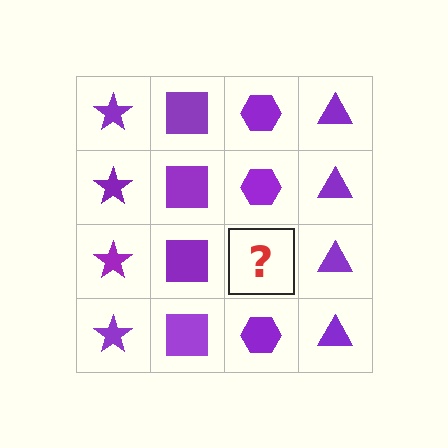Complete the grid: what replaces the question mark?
The question mark should be replaced with a purple hexagon.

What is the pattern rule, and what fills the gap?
The rule is that each column has a consistent shape. The gap should be filled with a purple hexagon.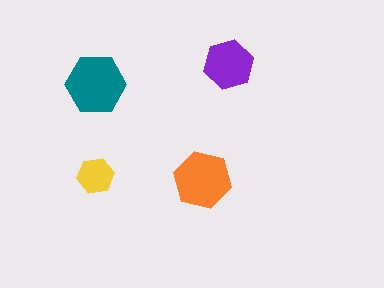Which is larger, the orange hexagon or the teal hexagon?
The teal one.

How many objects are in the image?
There are 4 objects in the image.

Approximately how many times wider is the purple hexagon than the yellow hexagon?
About 1.5 times wider.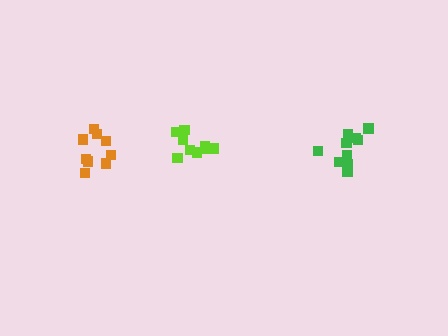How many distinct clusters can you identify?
There are 3 distinct clusters.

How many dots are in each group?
Group 1: 10 dots, Group 2: 9 dots, Group 3: 9 dots (28 total).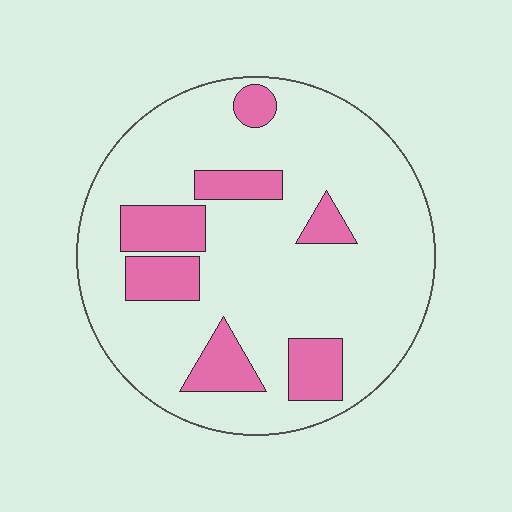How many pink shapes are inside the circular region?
7.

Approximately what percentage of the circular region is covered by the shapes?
Approximately 20%.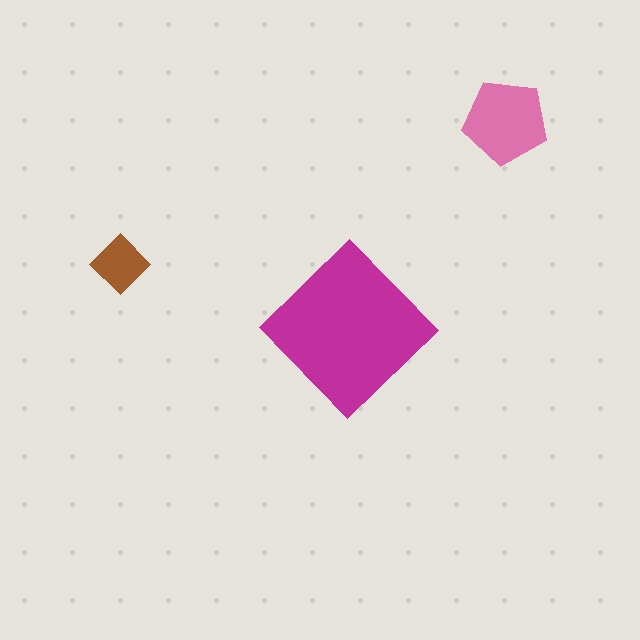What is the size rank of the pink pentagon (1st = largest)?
2nd.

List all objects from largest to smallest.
The magenta diamond, the pink pentagon, the brown diamond.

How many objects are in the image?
There are 3 objects in the image.